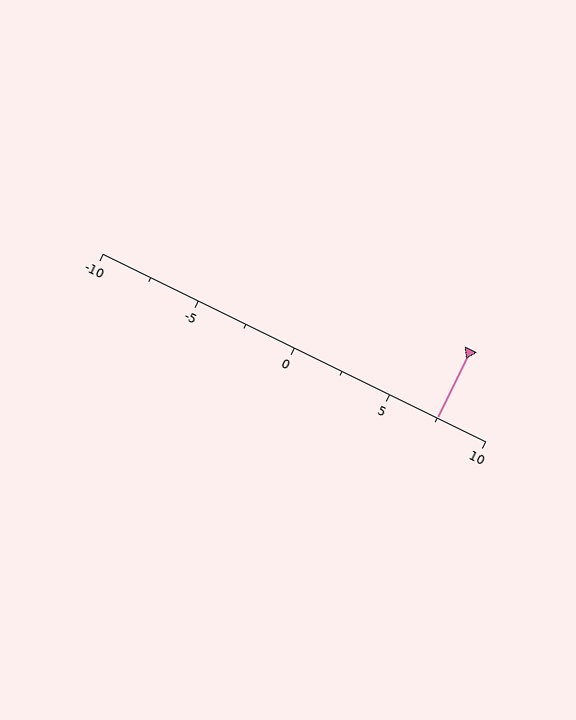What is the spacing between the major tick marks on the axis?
The major ticks are spaced 5 apart.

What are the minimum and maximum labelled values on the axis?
The axis runs from -10 to 10.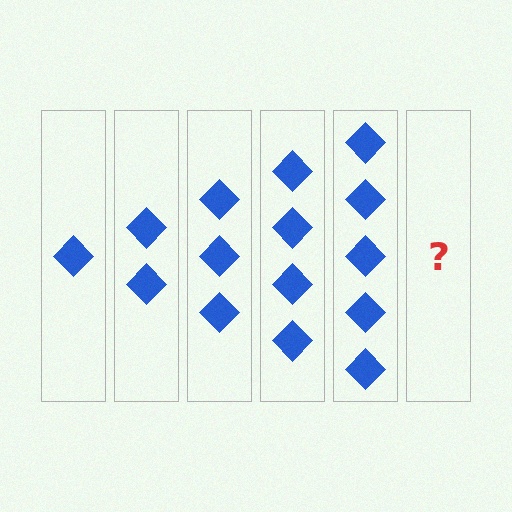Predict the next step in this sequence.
The next step is 6 diamonds.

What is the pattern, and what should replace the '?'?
The pattern is that each step adds one more diamond. The '?' should be 6 diamonds.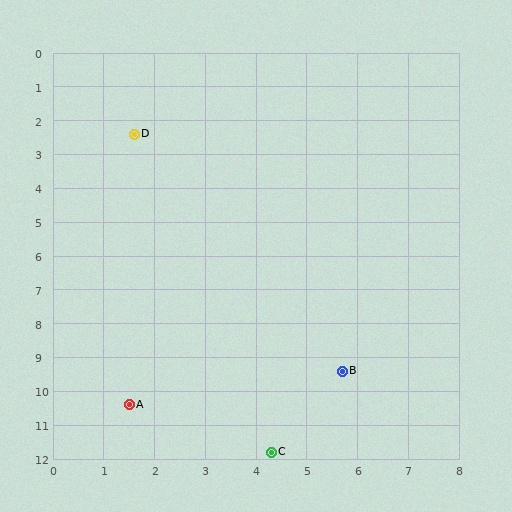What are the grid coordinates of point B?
Point B is at approximately (5.7, 9.4).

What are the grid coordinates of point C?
Point C is at approximately (4.3, 11.8).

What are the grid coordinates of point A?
Point A is at approximately (1.5, 10.4).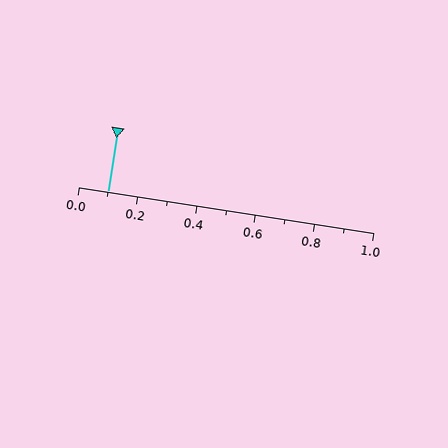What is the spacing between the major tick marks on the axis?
The major ticks are spaced 0.2 apart.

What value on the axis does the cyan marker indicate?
The marker indicates approximately 0.1.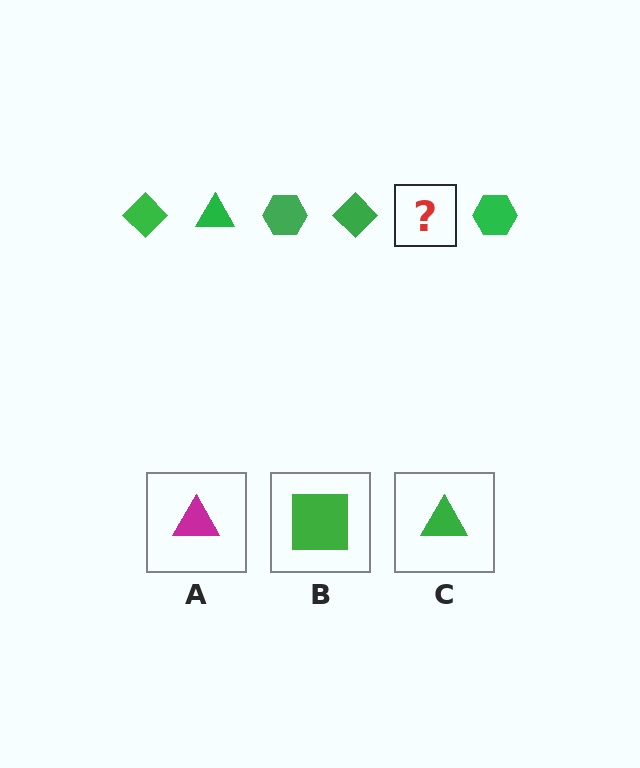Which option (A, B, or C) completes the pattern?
C.